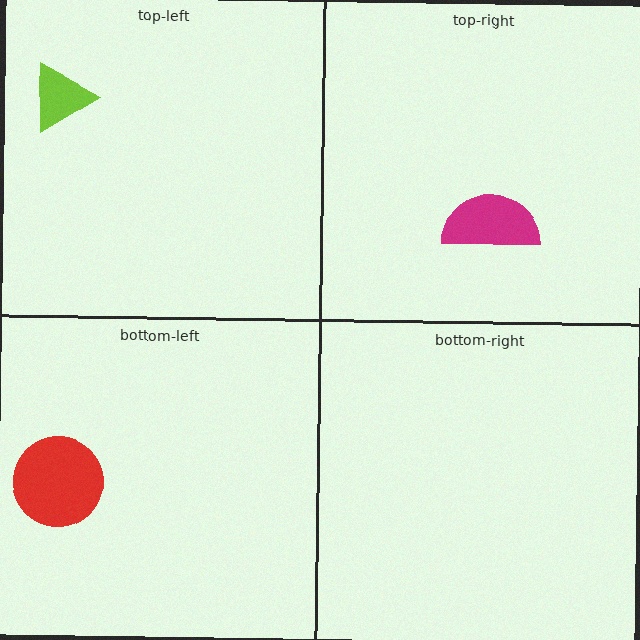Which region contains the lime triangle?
The top-left region.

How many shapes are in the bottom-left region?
1.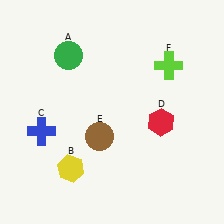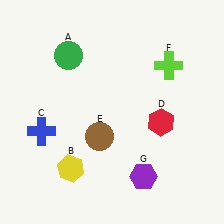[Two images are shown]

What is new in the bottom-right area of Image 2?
A purple hexagon (G) was added in the bottom-right area of Image 2.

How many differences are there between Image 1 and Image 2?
There is 1 difference between the two images.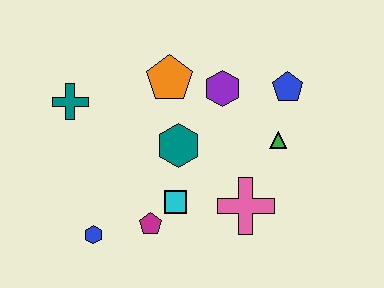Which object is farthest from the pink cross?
The teal cross is farthest from the pink cross.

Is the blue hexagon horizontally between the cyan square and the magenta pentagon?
No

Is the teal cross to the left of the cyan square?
Yes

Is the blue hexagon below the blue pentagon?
Yes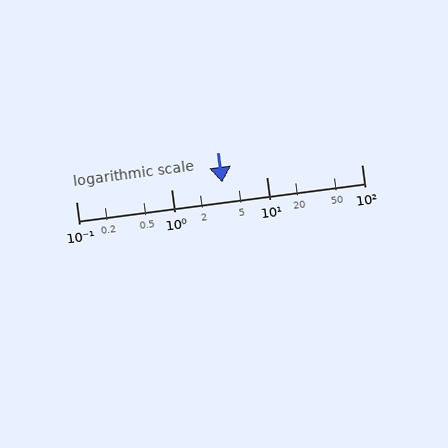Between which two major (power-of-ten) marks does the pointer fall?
The pointer is between 1 and 10.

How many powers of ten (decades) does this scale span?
The scale spans 3 decades, from 0.1 to 100.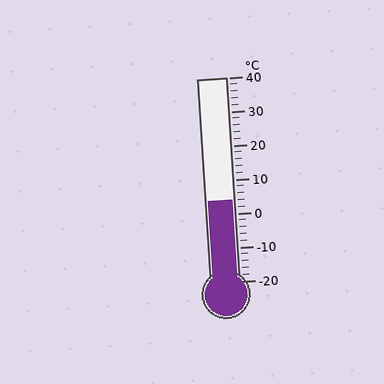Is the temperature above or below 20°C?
The temperature is below 20°C.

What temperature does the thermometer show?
The thermometer shows approximately 4°C.